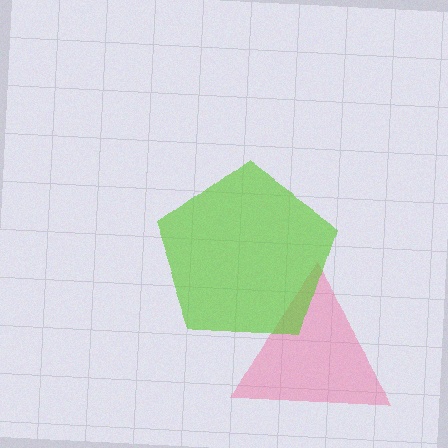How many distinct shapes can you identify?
There are 2 distinct shapes: a pink triangle, a lime pentagon.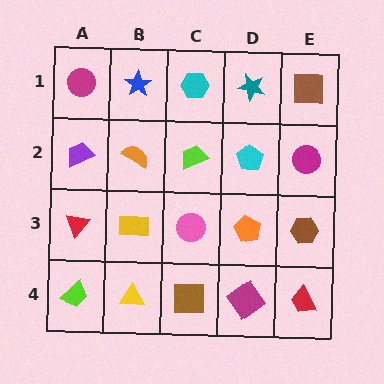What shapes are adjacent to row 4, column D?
An orange pentagon (row 3, column D), a brown square (row 4, column C), a red trapezoid (row 4, column E).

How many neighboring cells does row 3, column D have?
4.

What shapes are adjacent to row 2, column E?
A brown square (row 1, column E), a brown hexagon (row 3, column E), a cyan pentagon (row 2, column D).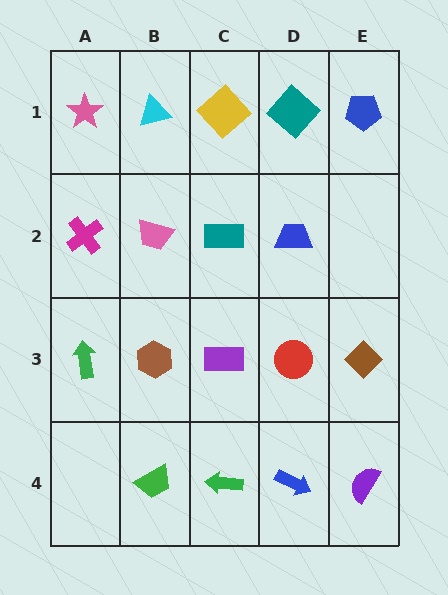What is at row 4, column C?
A green arrow.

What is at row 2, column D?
A blue trapezoid.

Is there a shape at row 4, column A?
No, that cell is empty.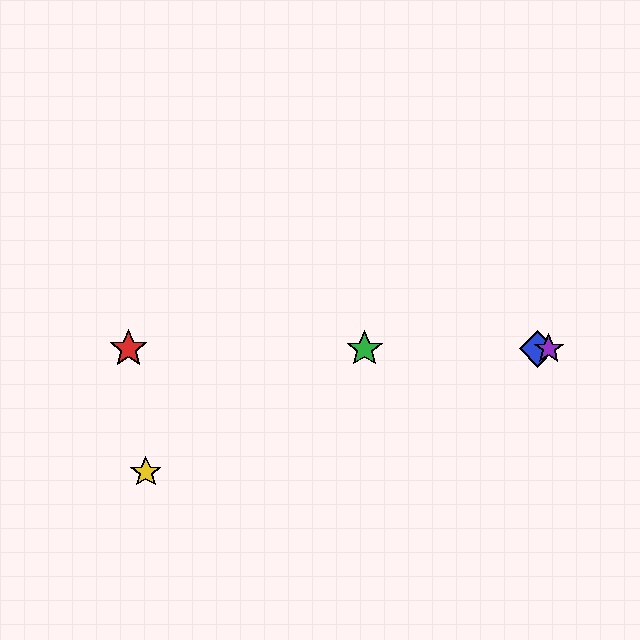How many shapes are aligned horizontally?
4 shapes (the red star, the blue diamond, the green star, the purple star) are aligned horizontally.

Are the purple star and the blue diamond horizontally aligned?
Yes, both are at y≈349.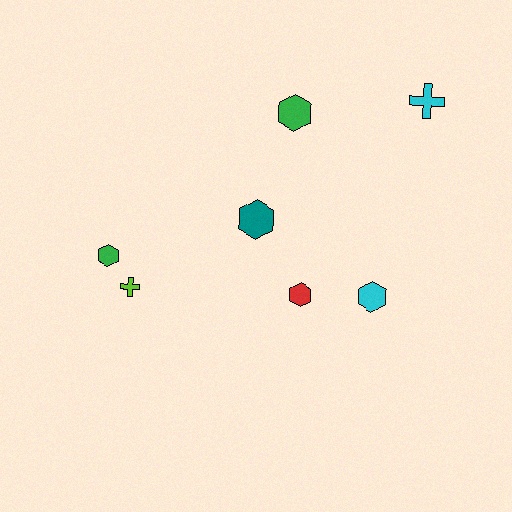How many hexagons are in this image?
There are 5 hexagons.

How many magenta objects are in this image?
There are no magenta objects.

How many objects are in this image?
There are 7 objects.